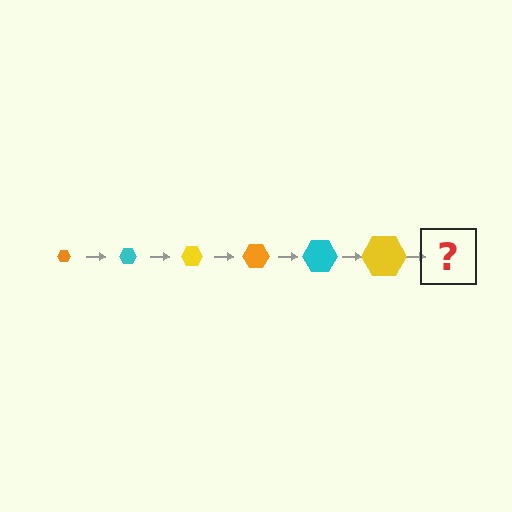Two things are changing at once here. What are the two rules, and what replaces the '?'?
The two rules are that the hexagon grows larger each step and the color cycles through orange, cyan, and yellow. The '?' should be an orange hexagon, larger than the previous one.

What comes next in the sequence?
The next element should be an orange hexagon, larger than the previous one.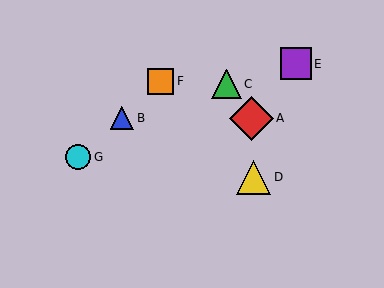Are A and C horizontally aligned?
No, A is at y≈118 and C is at y≈84.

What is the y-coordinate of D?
Object D is at y≈177.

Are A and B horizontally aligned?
Yes, both are at y≈118.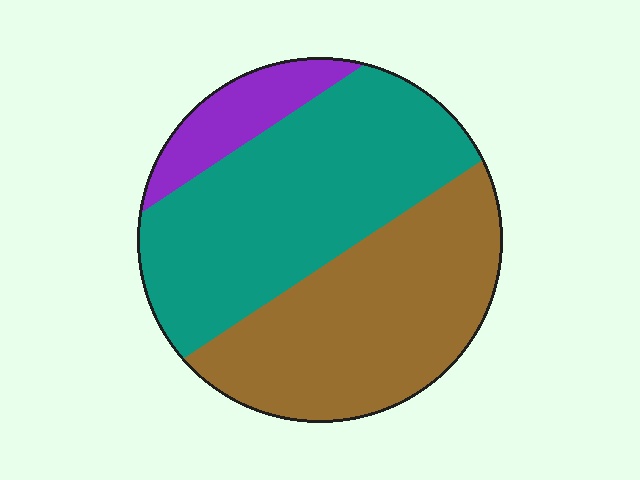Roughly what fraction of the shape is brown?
Brown takes up between a third and a half of the shape.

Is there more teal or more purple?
Teal.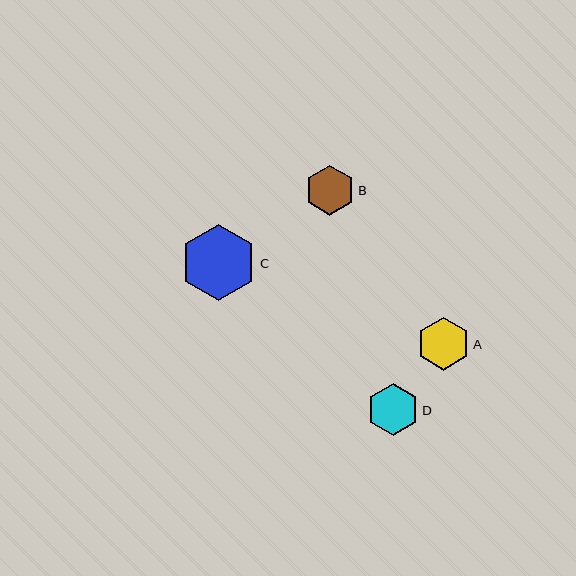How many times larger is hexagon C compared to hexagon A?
Hexagon C is approximately 1.4 times the size of hexagon A.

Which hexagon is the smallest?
Hexagon B is the smallest with a size of approximately 50 pixels.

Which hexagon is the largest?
Hexagon C is the largest with a size of approximately 76 pixels.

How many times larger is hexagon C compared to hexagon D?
Hexagon C is approximately 1.5 times the size of hexagon D.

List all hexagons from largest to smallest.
From largest to smallest: C, A, D, B.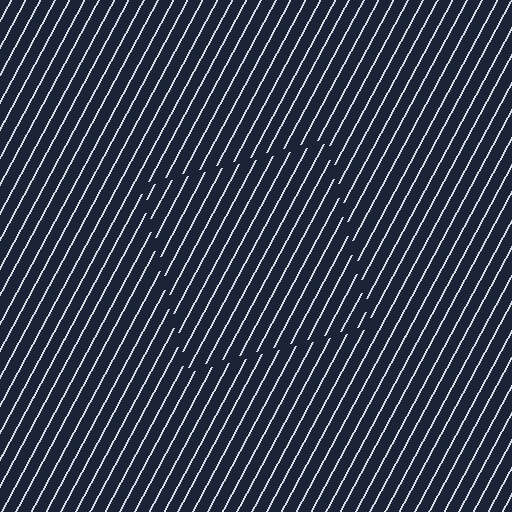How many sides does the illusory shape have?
4 sides — the line-ends trace a square.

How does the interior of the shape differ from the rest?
The interior of the shape contains the same grating, shifted by half a period — the contour is defined by the phase discontinuity where line-ends from the inner and outer gratings abut.